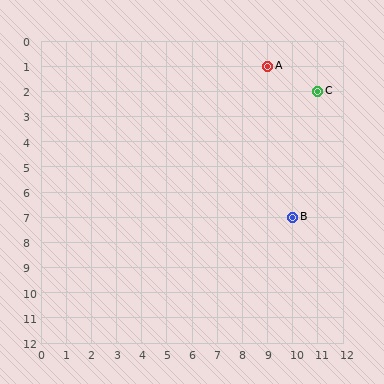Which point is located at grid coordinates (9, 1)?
Point A is at (9, 1).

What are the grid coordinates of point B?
Point B is at grid coordinates (10, 7).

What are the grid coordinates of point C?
Point C is at grid coordinates (11, 2).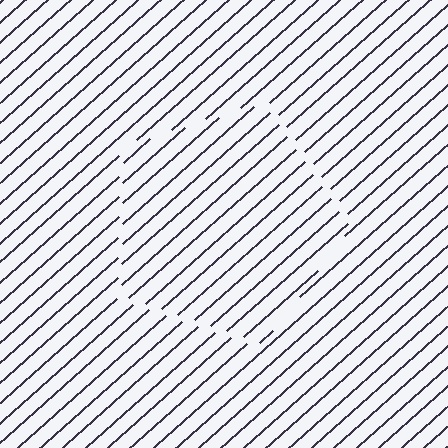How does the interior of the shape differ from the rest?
The interior of the shape contains the same grating, shifted by half a period — the contour is defined by the phase discontinuity where line-ends from the inner and outer gratings abut.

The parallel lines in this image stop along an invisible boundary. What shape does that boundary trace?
An illusory pentagon. The interior of the shape contains the same grating, shifted by half a period — the contour is defined by the phase discontinuity where line-ends from the inner and outer gratings abut.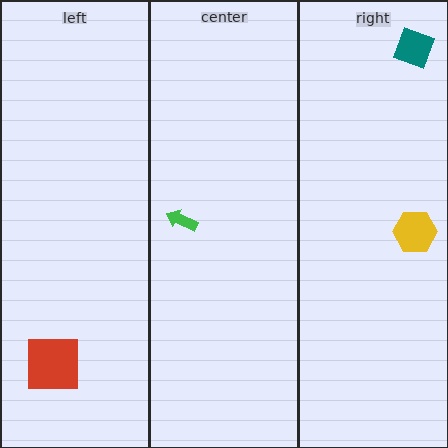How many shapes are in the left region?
1.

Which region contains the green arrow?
The center region.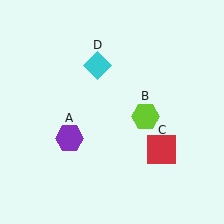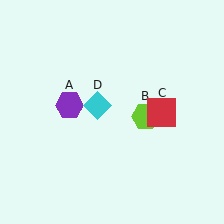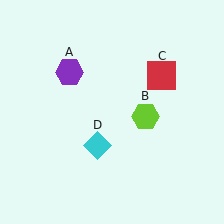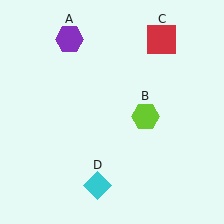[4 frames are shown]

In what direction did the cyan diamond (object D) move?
The cyan diamond (object D) moved down.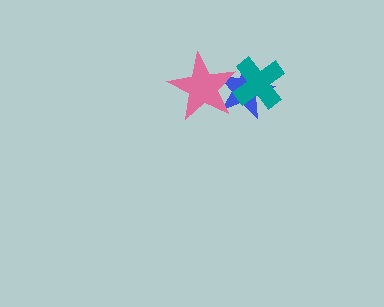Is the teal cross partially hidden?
No, no other shape covers it.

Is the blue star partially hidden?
Yes, it is partially covered by another shape.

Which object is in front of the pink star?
The teal cross is in front of the pink star.